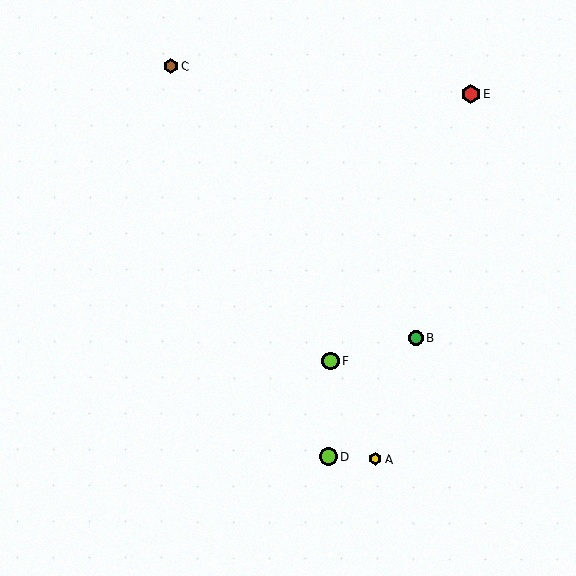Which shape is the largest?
The red hexagon (labeled E) is the largest.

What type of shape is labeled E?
Shape E is a red hexagon.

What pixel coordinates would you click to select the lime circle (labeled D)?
Click at (329, 457) to select the lime circle D.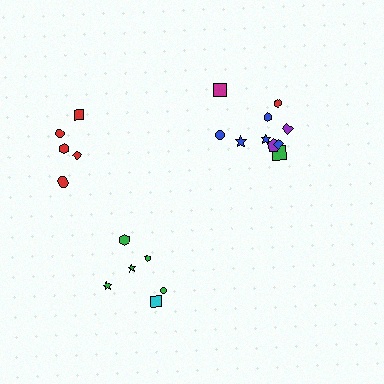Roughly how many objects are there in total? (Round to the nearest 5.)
Roughly 20 objects in total.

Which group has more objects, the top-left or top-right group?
The top-right group.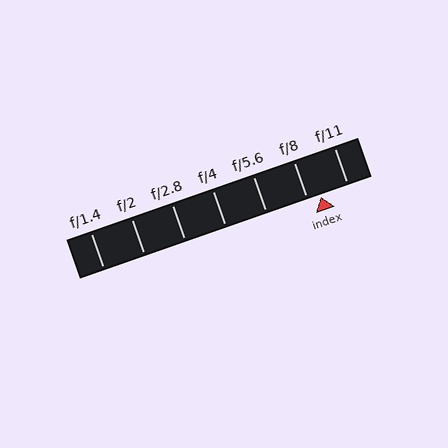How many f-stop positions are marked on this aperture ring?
There are 7 f-stop positions marked.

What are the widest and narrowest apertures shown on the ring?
The widest aperture shown is f/1.4 and the narrowest is f/11.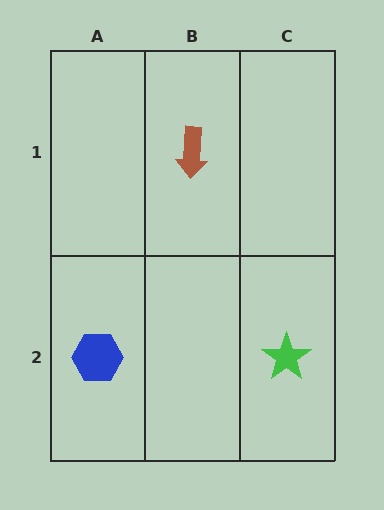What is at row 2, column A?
A blue hexagon.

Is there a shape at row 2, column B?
No, that cell is empty.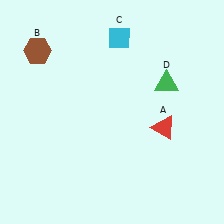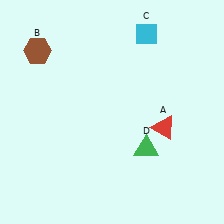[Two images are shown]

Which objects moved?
The objects that moved are: the cyan diamond (C), the green triangle (D).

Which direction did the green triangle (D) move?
The green triangle (D) moved down.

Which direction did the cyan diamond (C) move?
The cyan diamond (C) moved right.